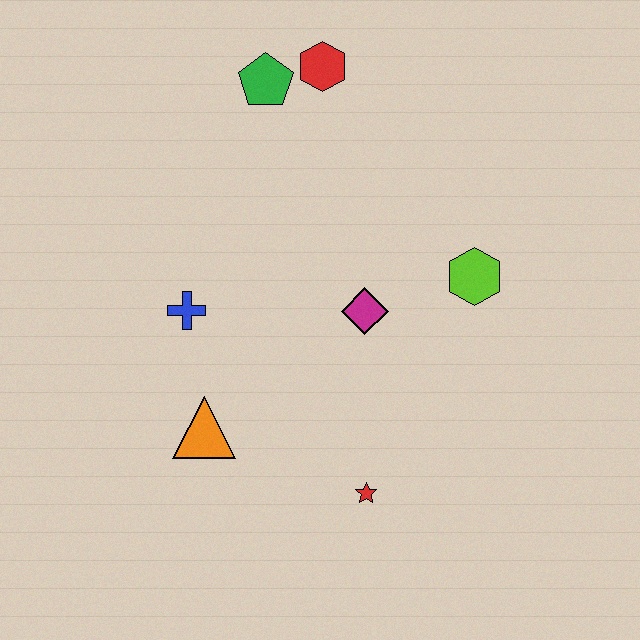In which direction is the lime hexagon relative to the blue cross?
The lime hexagon is to the right of the blue cross.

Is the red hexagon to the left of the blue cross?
No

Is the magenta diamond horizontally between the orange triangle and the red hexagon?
No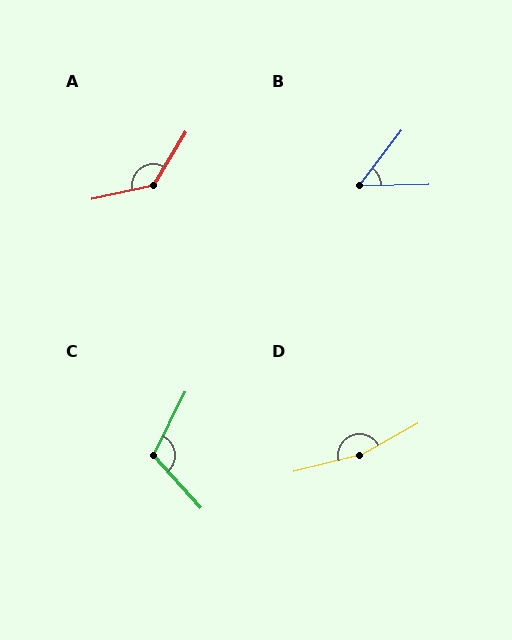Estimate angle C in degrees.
Approximately 111 degrees.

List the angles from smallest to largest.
B (51°), C (111°), A (134°), D (165°).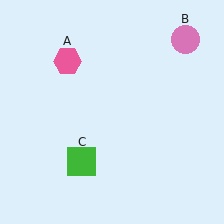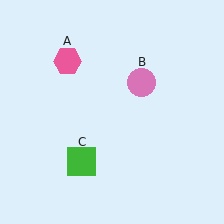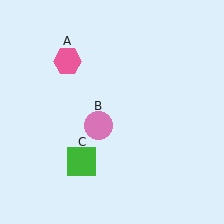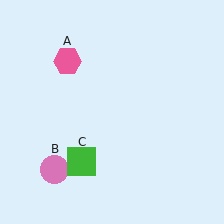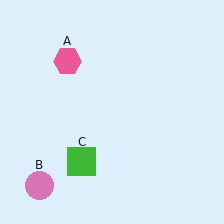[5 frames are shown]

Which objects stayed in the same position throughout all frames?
Pink hexagon (object A) and green square (object C) remained stationary.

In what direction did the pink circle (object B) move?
The pink circle (object B) moved down and to the left.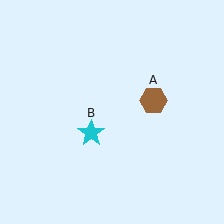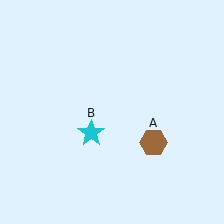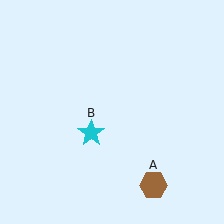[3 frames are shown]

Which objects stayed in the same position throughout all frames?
Cyan star (object B) remained stationary.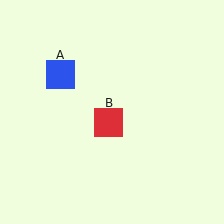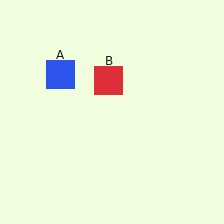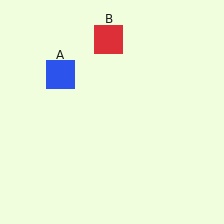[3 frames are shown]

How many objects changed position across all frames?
1 object changed position: red square (object B).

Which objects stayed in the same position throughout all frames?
Blue square (object A) remained stationary.